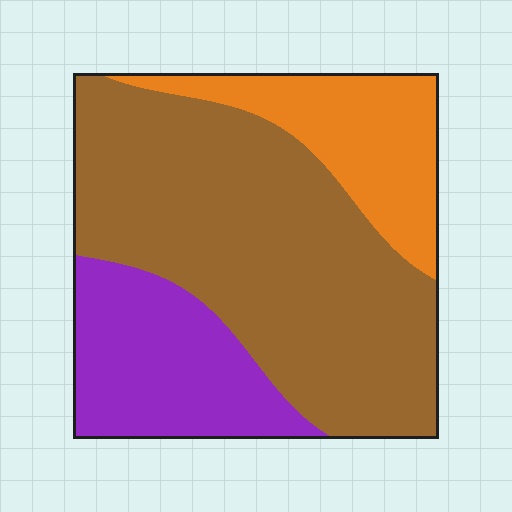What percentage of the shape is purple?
Purple takes up about one fifth (1/5) of the shape.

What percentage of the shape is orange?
Orange covers roughly 20% of the shape.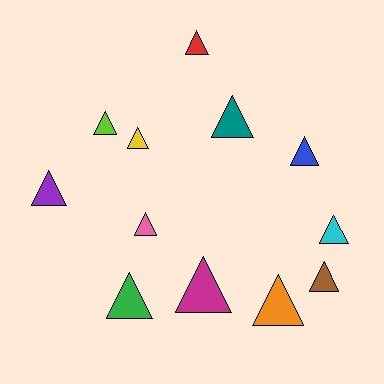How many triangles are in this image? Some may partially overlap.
There are 12 triangles.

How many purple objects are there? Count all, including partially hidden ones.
There is 1 purple object.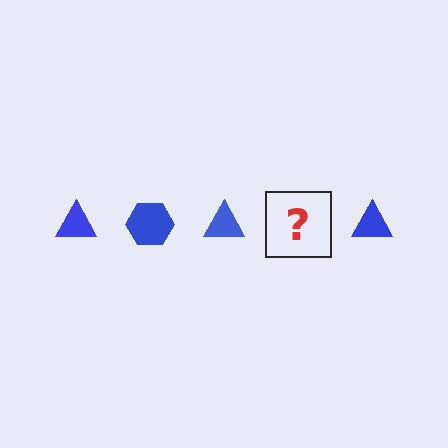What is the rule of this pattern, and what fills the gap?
The rule is that the pattern cycles through triangle, hexagon shapes in blue. The gap should be filled with a blue hexagon.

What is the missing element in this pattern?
The missing element is a blue hexagon.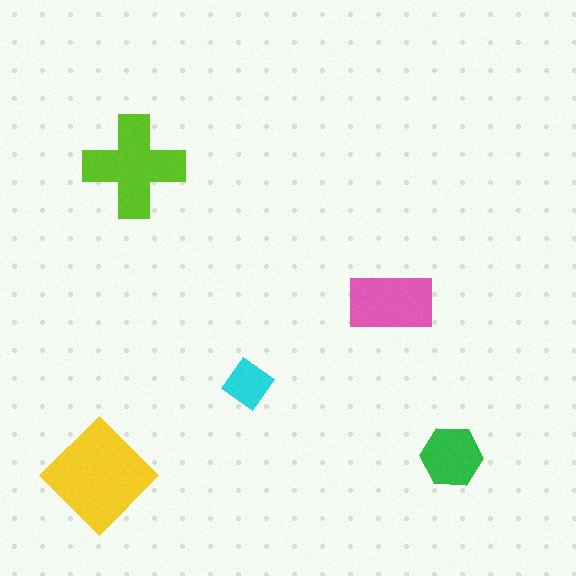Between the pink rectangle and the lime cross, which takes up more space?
The lime cross.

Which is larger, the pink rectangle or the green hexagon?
The pink rectangle.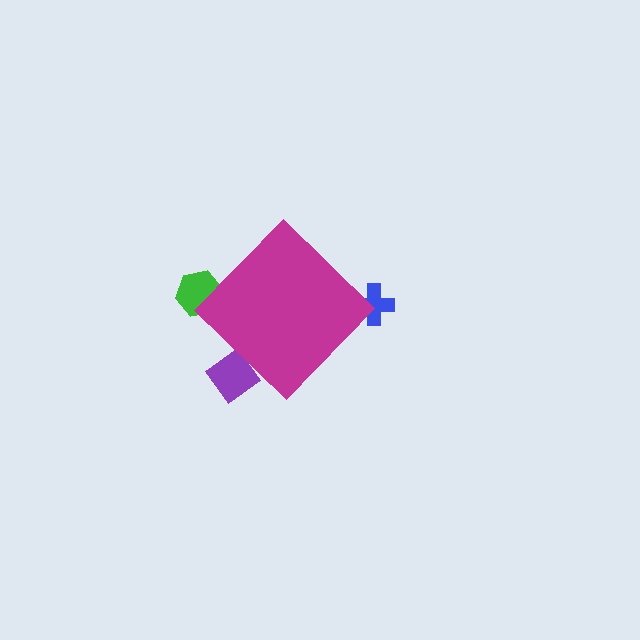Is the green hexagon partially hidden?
Yes, the green hexagon is partially hidden behind the magenta diamond.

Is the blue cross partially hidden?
Yes, the blue cross is partially hidden behind the magenta diamond.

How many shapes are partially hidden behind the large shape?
3 shapes are partially hidden.